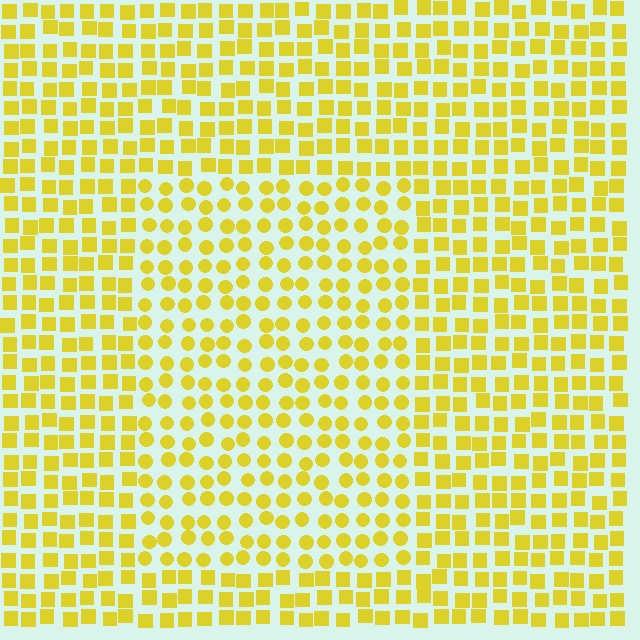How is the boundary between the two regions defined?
The boundary is defined by a change in element shape: circles inside vs. squares outside. All elements share the same color and spacing.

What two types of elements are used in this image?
The image uses circles inside the rectangle region and squares outside it.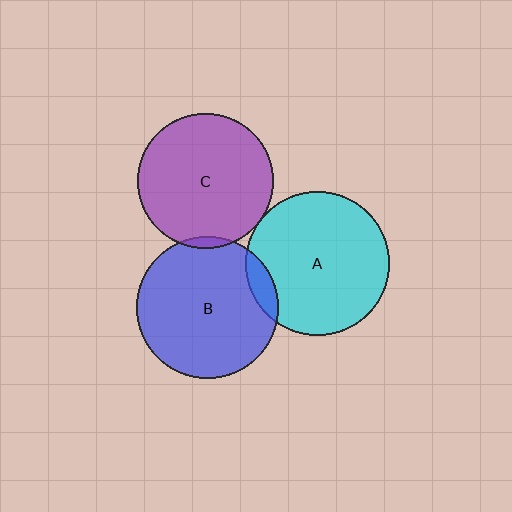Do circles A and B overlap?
Yes.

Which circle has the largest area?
Circle A (cyan).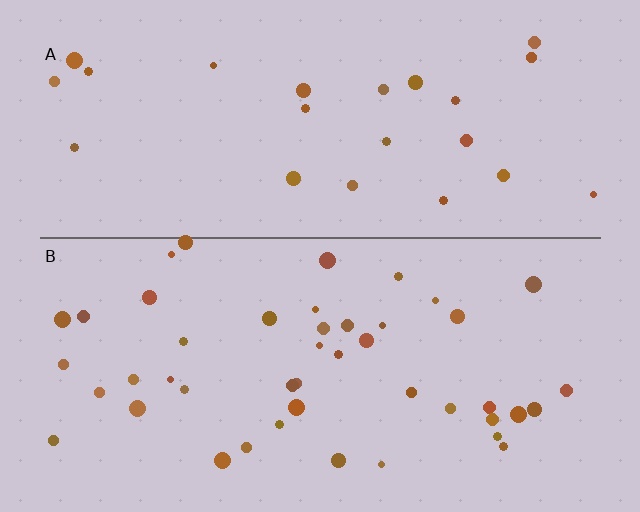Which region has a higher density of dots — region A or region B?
B (the bottom).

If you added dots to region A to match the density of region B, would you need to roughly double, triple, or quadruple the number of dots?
Approximately double.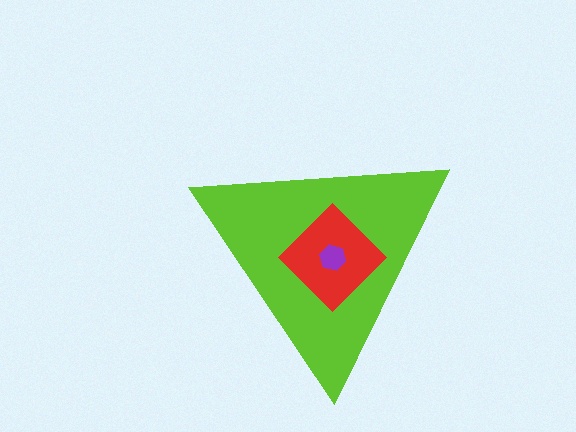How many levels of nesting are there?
3.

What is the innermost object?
The purple hexagon.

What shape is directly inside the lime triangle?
The red diamond.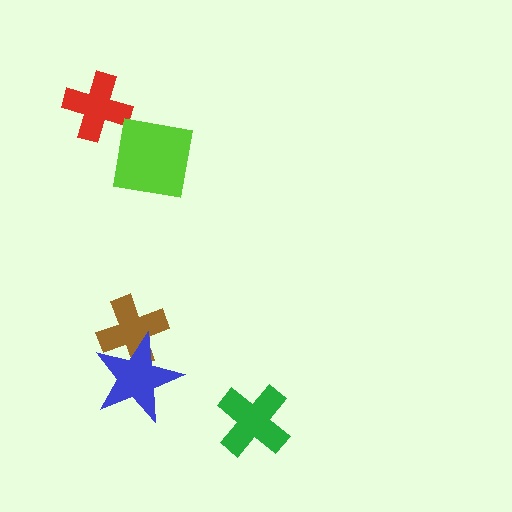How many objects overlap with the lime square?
0 objects overlap with the lime square.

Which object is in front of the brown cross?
The blue star is in front of the brown cross.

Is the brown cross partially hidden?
Yes, it is partially covered by another shape.